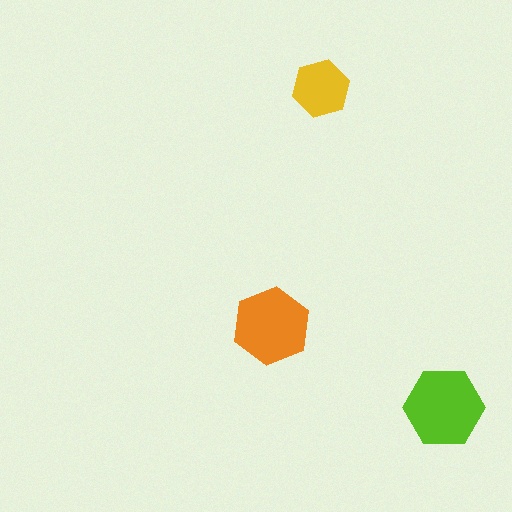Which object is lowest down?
The lime hexagon is bottommost.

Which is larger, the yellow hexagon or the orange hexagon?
The orange one.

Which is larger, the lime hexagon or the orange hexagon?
The lime one.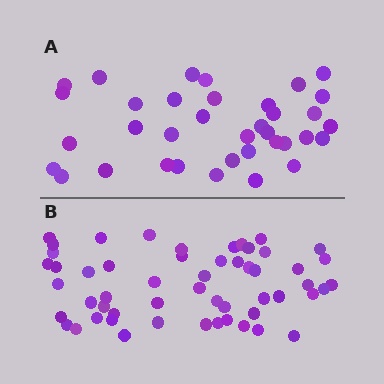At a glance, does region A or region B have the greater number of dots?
Region B (the bottom region) has more dots.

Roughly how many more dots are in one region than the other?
Region B has approximately 20 more dots than region A.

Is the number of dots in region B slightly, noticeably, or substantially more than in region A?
Region B has substantially more. The ratio is roughly 1.5 to 1.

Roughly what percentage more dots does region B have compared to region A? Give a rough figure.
About 50% more.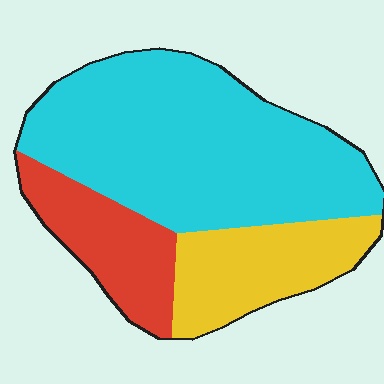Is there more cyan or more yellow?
Cyan.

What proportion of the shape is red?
Red takes up about one fifth (1/5) of the shape.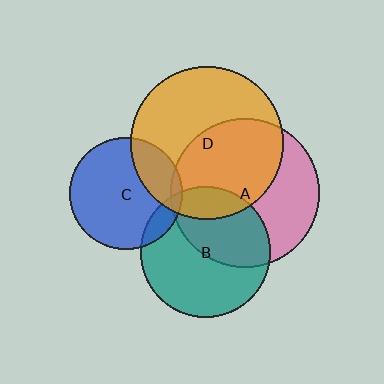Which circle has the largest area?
Circle D (orange).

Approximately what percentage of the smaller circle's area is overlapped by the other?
Approximately 45%.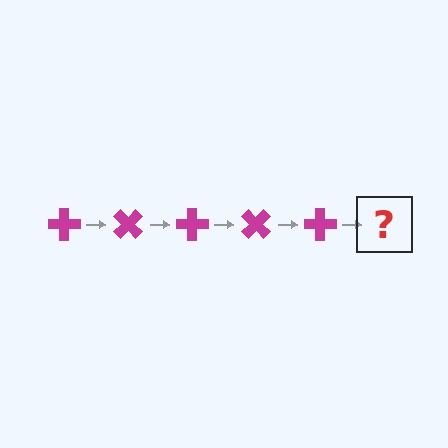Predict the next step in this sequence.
The next step is a magenta cross rotated 225 degrees.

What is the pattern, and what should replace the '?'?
The pattern is that the cross rotates 45 degrees each step. The '?' should be a magenta cross rotated 225 degrees.